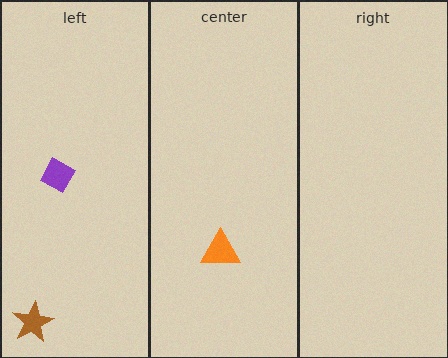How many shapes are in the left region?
2.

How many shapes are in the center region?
1.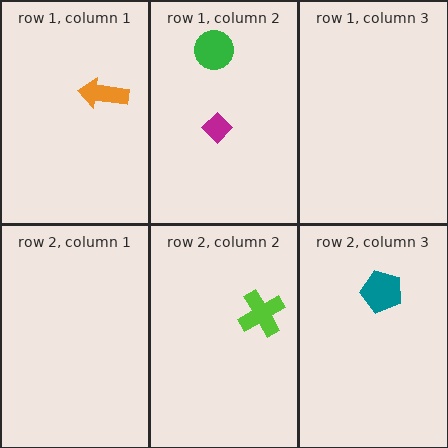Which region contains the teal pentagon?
The row 2, column 3 region.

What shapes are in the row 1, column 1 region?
The orange arrow.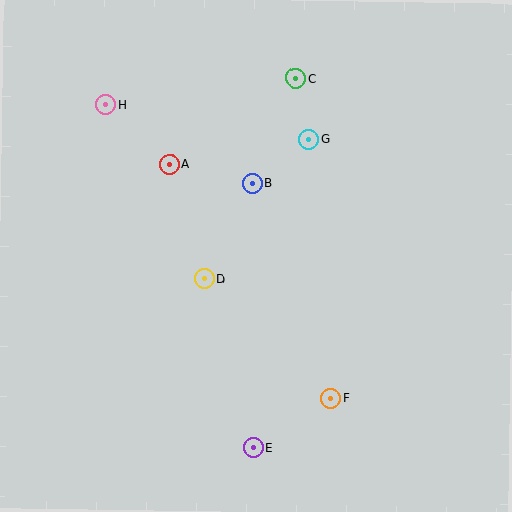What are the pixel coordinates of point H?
Point H is at (106, 104).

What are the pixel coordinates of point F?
Point F is at (331, 398).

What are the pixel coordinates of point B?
Point B is at (252, 183).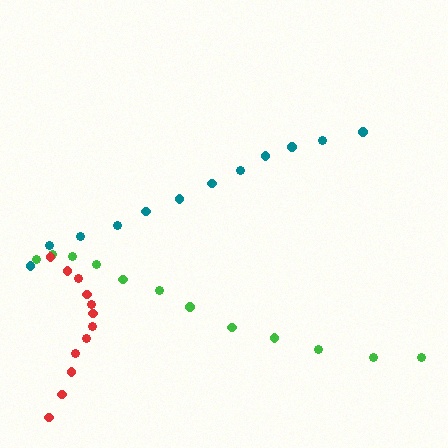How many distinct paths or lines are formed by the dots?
There are 3 distinct paths.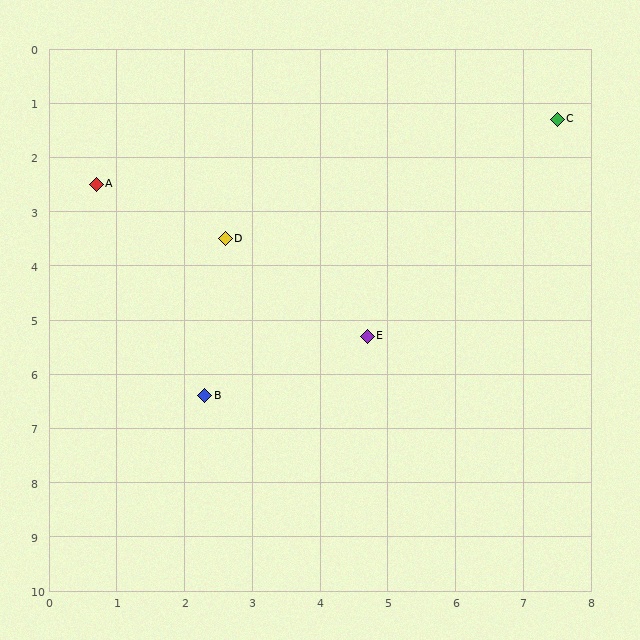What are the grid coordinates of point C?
Point C is at approximately (7.5, 1.3).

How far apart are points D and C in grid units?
Points D and C are about 5.4 grid units apart.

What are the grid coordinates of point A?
Point A is at approximately (0.7, 2.5).